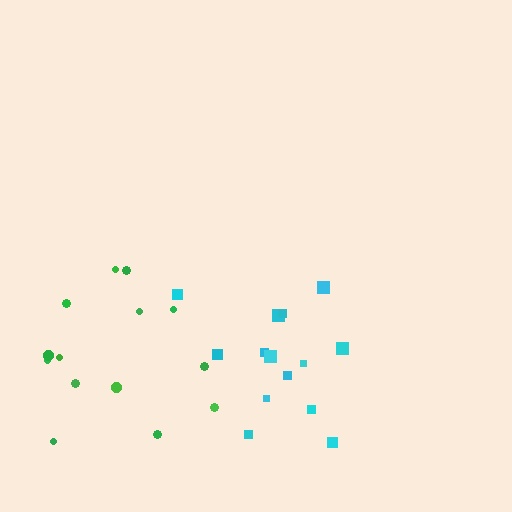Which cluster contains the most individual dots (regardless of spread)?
Cyan (14).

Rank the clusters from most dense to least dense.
cyan, green.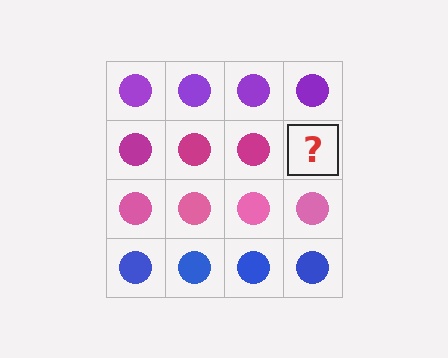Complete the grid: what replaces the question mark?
The question mark should be replaced with a magenta circle.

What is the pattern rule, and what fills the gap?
The rule is that each row has a consistent color. The gap should be filled with a magenta circle.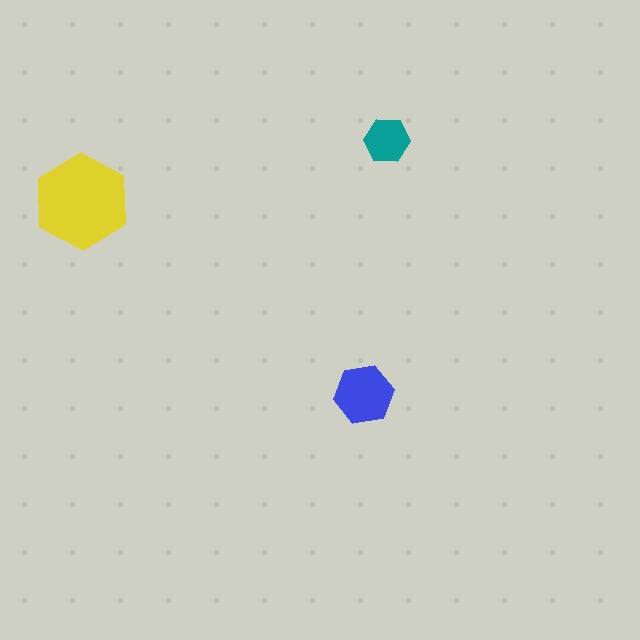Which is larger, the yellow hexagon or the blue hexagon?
The yellow one.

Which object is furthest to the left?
The yellow hexagon is leftmost.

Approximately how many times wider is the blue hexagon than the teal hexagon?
About 1.5 times wider.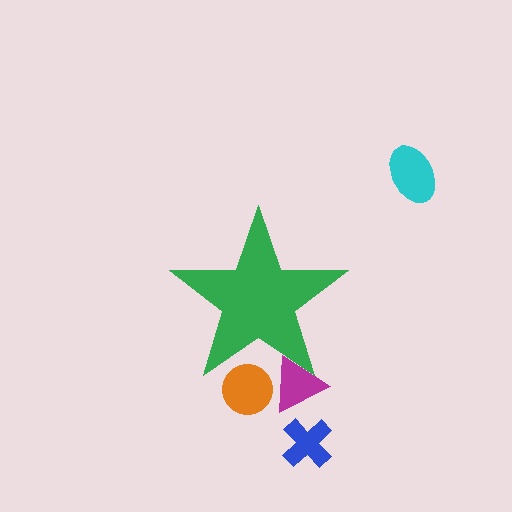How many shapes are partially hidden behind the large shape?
2 shapes are partially hidden.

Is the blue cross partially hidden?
No, the blue cross is fully visible.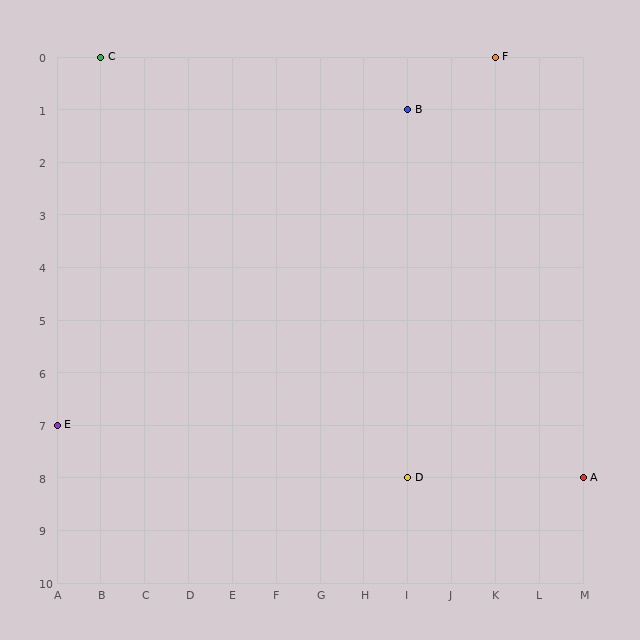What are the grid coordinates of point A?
Point A is at grid coordinates (M, 8).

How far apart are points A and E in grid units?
Points A and E are 12 columns and 1 row apart (about 12.0 grid units diagonally).